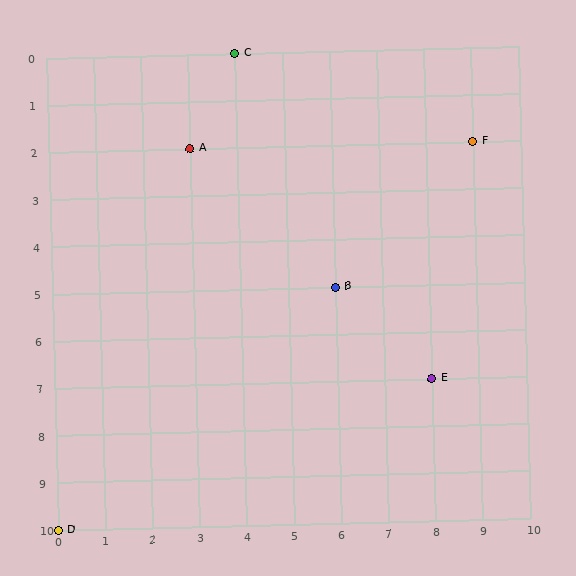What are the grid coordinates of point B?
Point B is at grid coordinates (6, 5).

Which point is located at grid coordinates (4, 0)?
Point C is at (4, 0).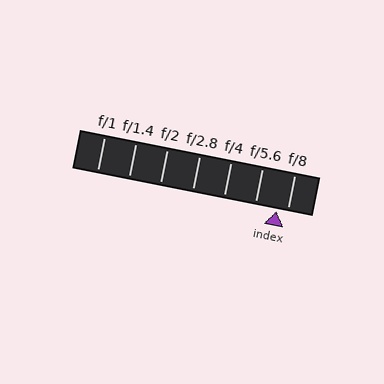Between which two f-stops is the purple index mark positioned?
The index mark is between f/5.6 and f/8.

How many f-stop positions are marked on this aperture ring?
There are 7 f-stop positions marked.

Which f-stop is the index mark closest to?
The index mark is closest to f/8.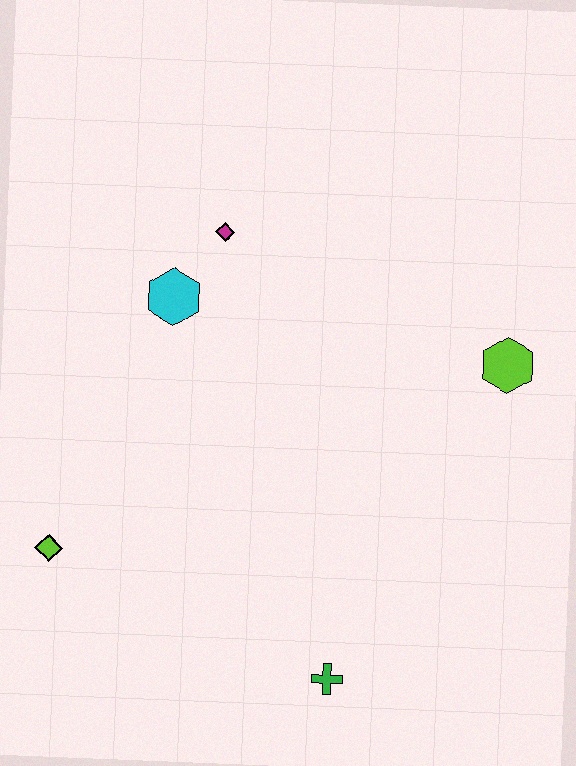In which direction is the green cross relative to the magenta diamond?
The green cross is below the magenta diamond.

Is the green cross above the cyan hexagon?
No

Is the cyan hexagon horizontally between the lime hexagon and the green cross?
No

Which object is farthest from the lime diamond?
The lime hexagon is farthest from the lime diamond.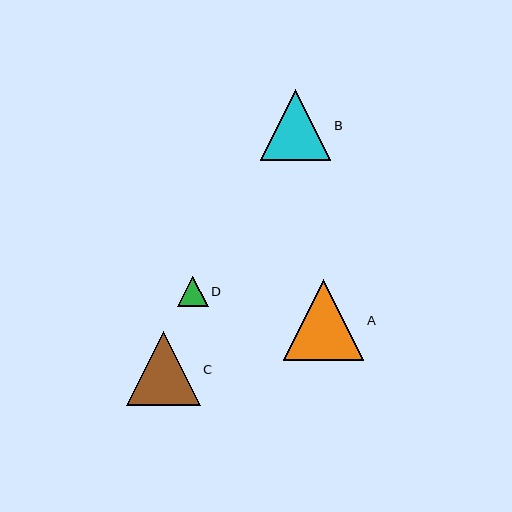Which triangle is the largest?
Triangle A is the largest with a size of approximately 81 pixels.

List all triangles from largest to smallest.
From largest to smallest: A, C, B, D.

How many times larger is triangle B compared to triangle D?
Triangle B is approximately 2.3 times the size of triangle D.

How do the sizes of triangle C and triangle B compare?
Triangle C and triangle B are approximately the same size.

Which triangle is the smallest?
Triangle D is the smallest with a size of approximately 30 pixels.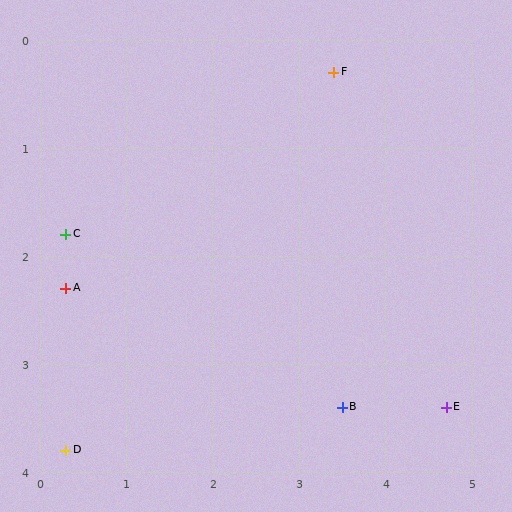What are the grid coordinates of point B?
Point B is at approximately (3.5, 3.4).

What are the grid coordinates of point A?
Point A is at approximately (0.3, 2.3).